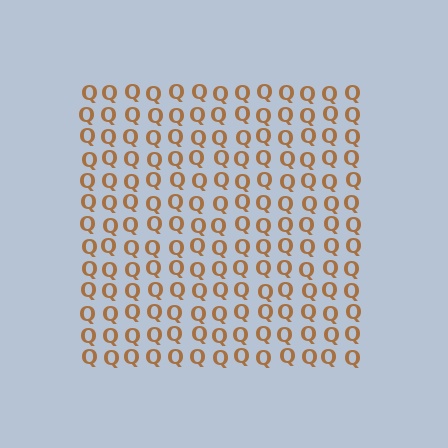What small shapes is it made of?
It is made of small letter Q's.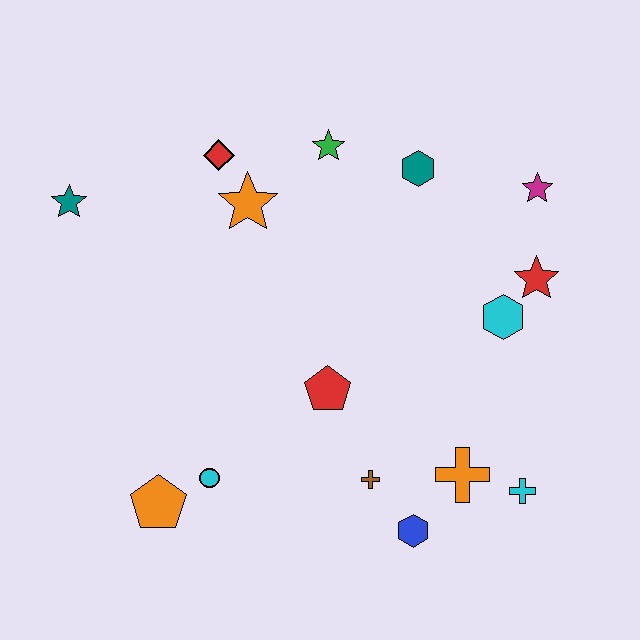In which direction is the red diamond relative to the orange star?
The red diamond is above the orange star.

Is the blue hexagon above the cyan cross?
No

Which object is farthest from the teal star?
The cyan cross is farthest from the teal star.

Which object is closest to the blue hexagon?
The brown cross is closest to the blue hexagon.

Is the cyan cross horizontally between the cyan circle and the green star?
No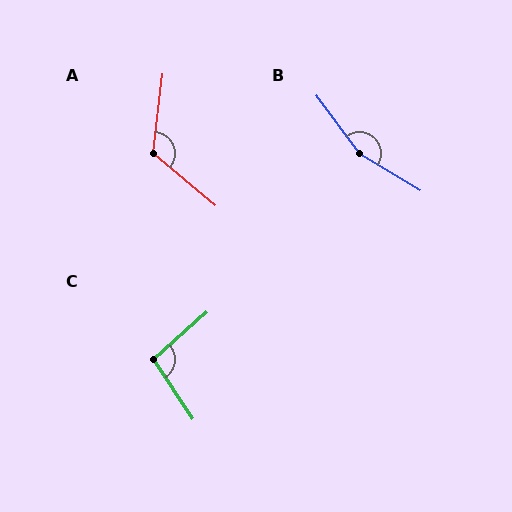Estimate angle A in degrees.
Approximately 123 degrees.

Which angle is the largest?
B, at approximately 158 degrees.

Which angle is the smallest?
C, at approximately 99 degrees.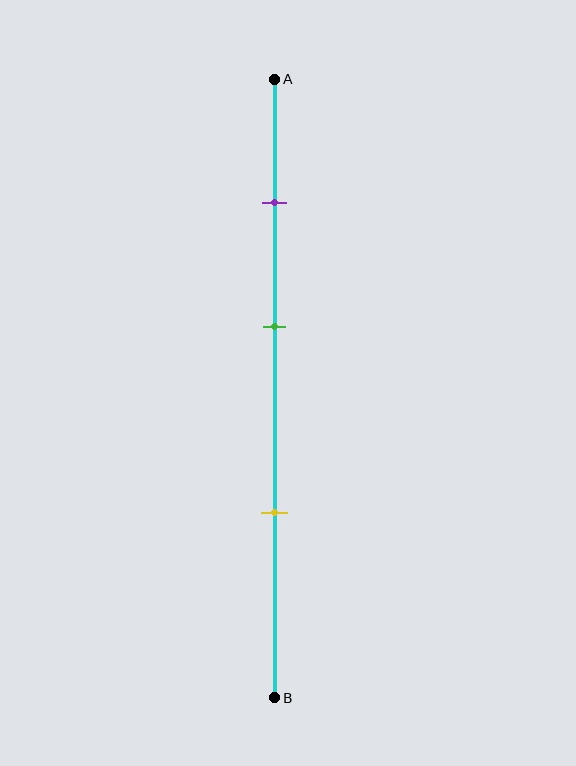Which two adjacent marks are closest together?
The purple and green marks are the closest adjacent pair.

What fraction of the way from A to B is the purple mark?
The purple mark is approximately 20% (0.2) of the way from A to B.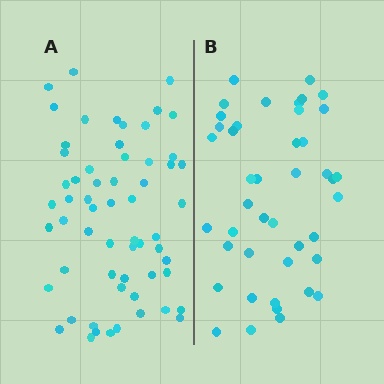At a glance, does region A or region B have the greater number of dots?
Region A (the left region) has more dots.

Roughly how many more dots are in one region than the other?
Region A has approximately 15 more dots than region B.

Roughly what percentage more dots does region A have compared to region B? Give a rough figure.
About 40% more.